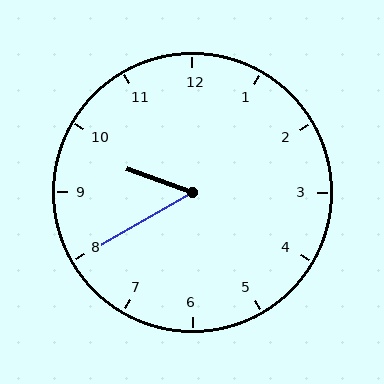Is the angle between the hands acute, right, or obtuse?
It is acute.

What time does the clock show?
9:40.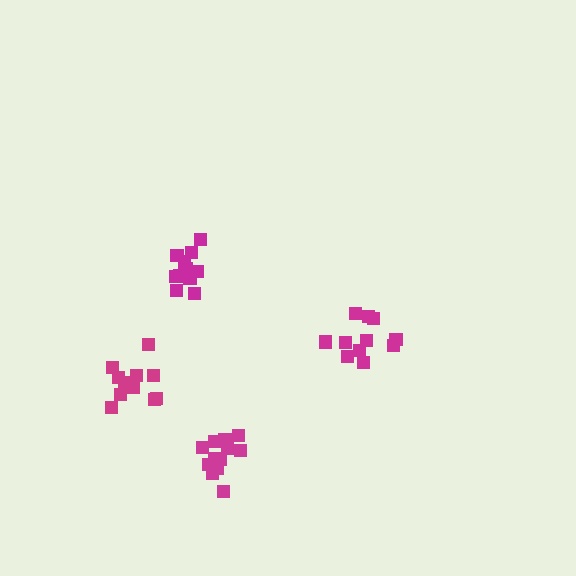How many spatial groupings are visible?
There are 4 spatial groupings.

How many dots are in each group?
Group 1: 11 dots, Group 2: 12 dots, Group 3: 11 dots, Group 4: 11 dots (45 total).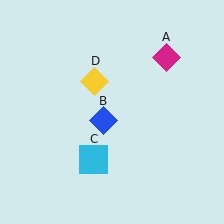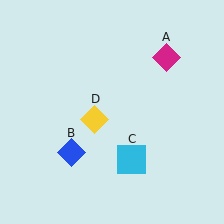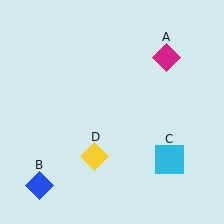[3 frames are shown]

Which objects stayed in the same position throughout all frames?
Magenta diamond (object A) remained stationary.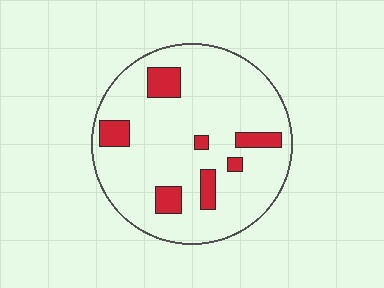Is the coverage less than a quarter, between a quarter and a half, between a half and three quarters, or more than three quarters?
Less than a quarter.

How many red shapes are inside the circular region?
7.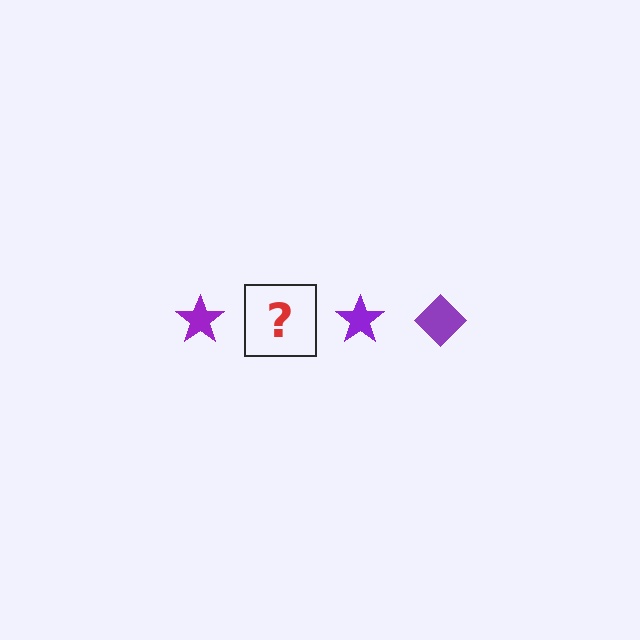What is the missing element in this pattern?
The missing element is a purple diamond.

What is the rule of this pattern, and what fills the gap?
The rule is that the pattern cycles through star, diamond shapes in purple. The gap should be filled with a purple diamond.